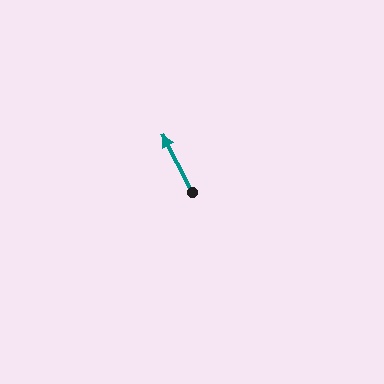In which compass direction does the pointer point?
Northwest.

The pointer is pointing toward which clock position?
Roughly 11 o'clock.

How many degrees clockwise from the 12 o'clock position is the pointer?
Approximately 333 degrees.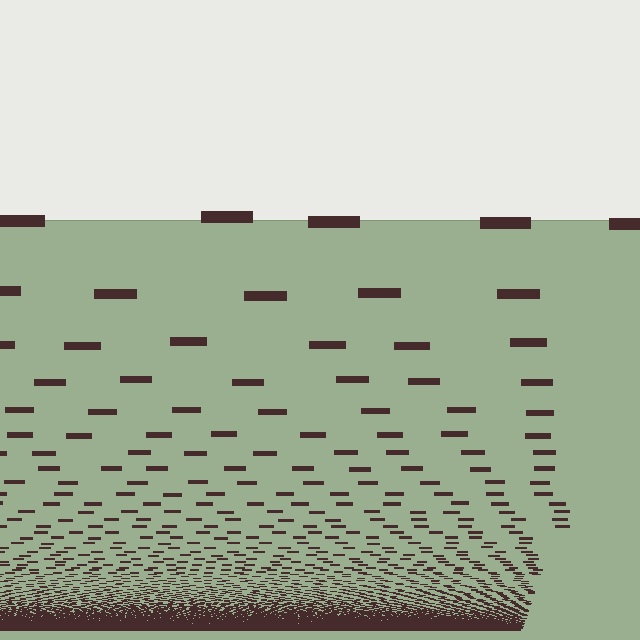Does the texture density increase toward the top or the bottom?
Density increases toward the bottom.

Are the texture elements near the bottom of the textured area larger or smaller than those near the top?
Smaller. The gradient is inverted — elements near the bottom are smaller and denser.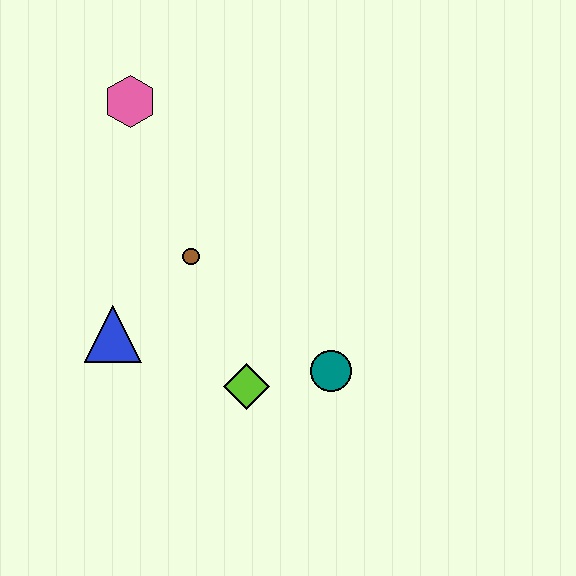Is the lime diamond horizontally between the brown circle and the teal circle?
Yes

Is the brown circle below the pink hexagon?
Yes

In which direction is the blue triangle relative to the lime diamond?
The blue triangle is to the left of the lime diamond.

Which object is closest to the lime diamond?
The teal circle is closest to the lime diamond.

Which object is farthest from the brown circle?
The teal circle is farthest from the brown circle.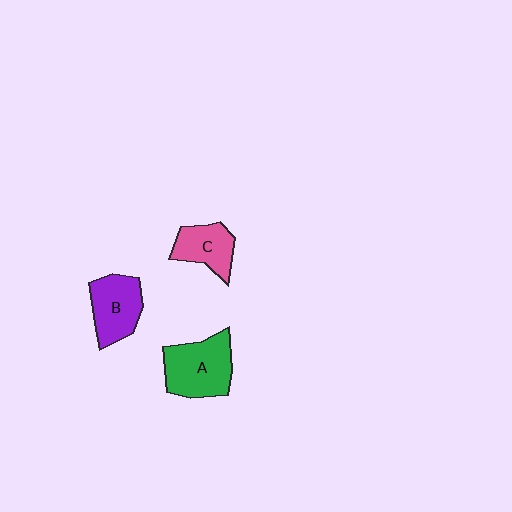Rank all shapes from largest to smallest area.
From largest to smallest: A (green), B (purple), C (pink).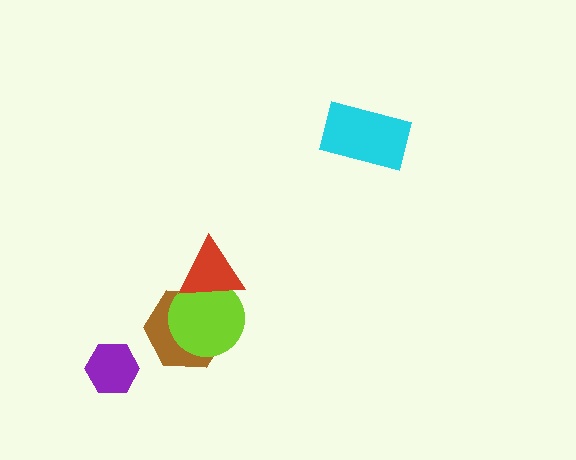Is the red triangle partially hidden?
No, no other shape covers it.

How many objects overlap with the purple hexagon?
0 objects overlap with the purple hexagon.